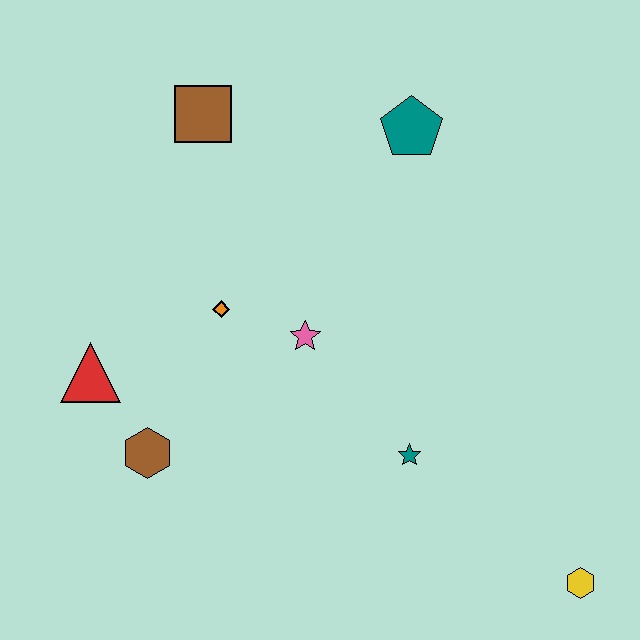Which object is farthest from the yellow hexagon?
The brown square is farthest from the yellow hexagon.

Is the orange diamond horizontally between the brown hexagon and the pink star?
Yes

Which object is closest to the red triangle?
The brown hexagon is closest to the red triangle.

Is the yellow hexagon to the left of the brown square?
No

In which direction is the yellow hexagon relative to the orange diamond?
The yellow hexagon is to the right of the orange diamond.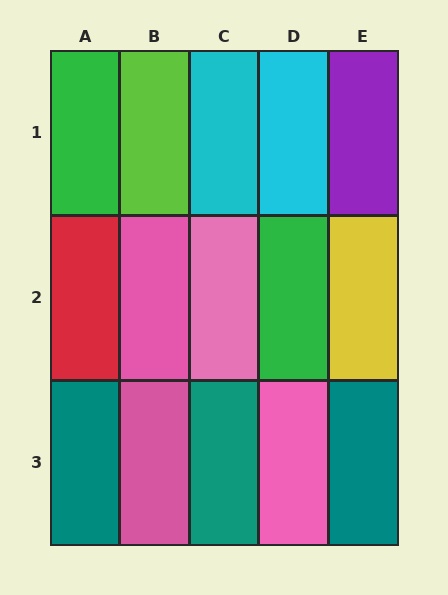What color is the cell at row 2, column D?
Green.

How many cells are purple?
1 cell is purple.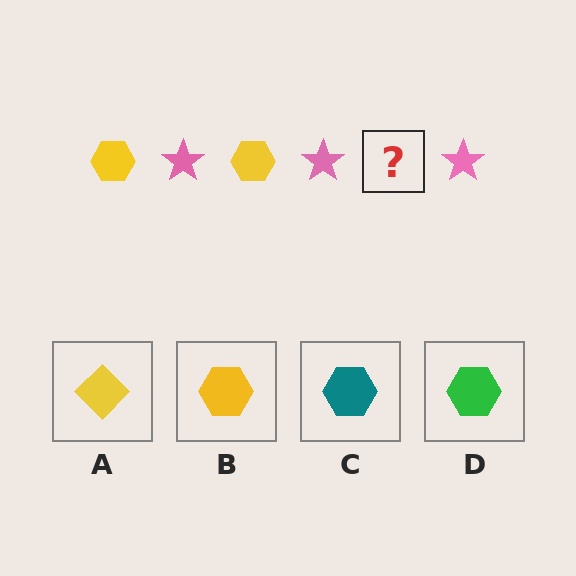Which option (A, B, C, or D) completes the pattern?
B.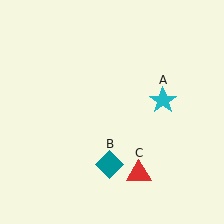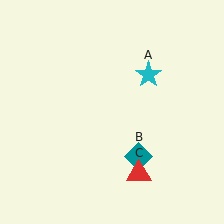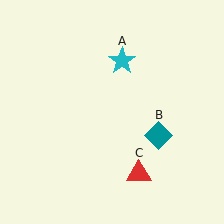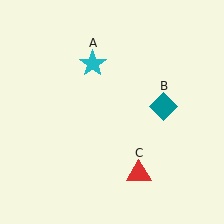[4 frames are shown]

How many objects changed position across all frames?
2 objects changed position: cyan star (object A), teal diamond (object B).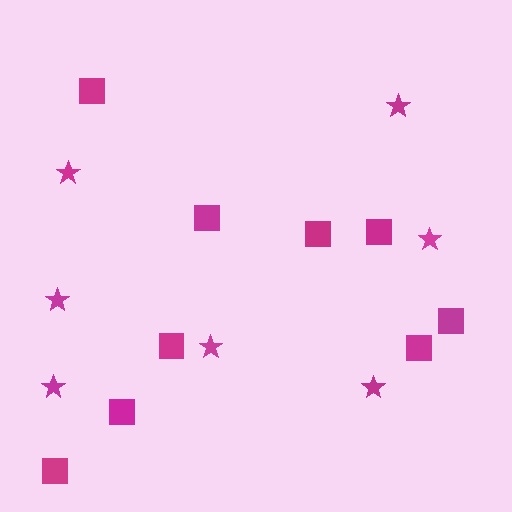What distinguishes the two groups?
There are 2 groups: one group of squares (9) and one group of stars (7).